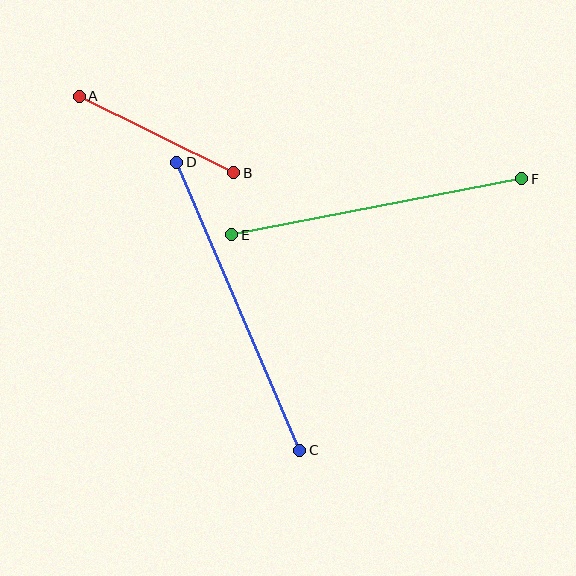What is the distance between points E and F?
The distance is approximately 295 pixels.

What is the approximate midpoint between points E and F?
The midpoint is at approximately (377, 207) pixels.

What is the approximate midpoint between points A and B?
The midpoint is at approximately (157, 135) pixels.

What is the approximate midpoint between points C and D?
The midpoint is at approximately (238, 306) pixels.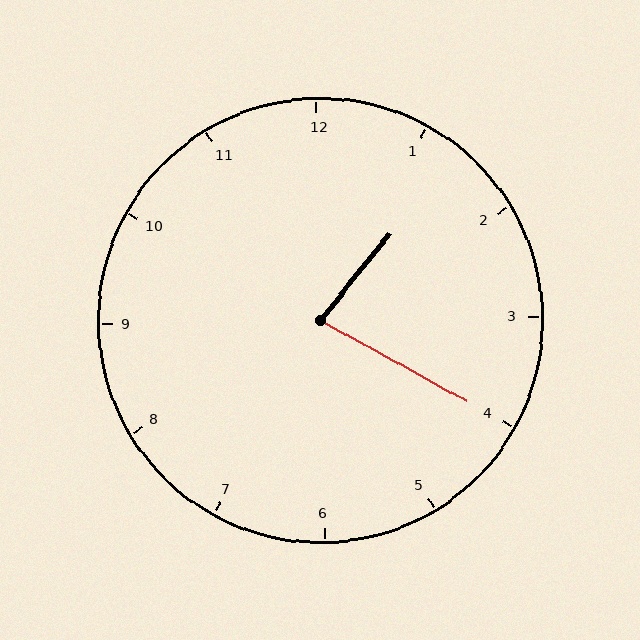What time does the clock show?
1:20.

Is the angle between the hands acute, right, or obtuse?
It is acute.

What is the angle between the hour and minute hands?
Approximately 80 degrees.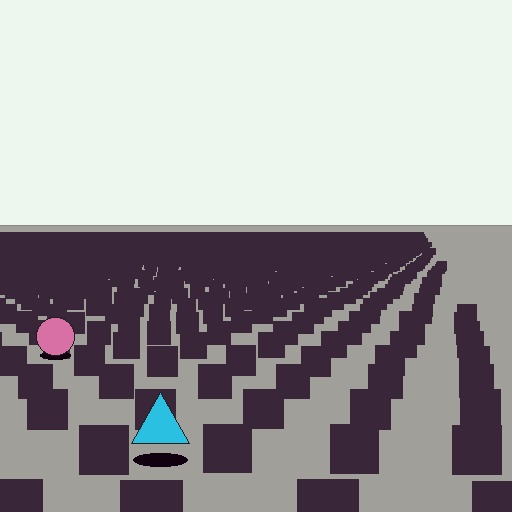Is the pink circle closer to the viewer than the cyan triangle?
No. The cyan triangle is closer — you can tell from the texture gradient: the ground texture is coarser near it.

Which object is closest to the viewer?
The cyan triangle is closest. The texture marks near it are larger and more spread out.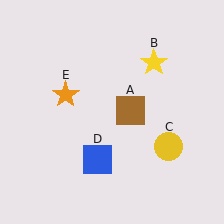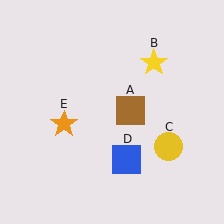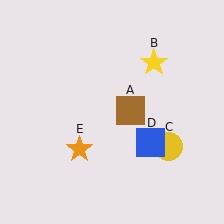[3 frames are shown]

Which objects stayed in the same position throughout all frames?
Brown square (object A) and yellow star (object B) and yellow circle (object C) remained stationary.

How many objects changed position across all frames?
2 objects changed position: blue square (object D), orange star (object E).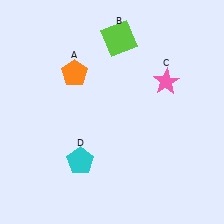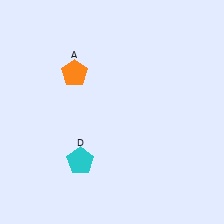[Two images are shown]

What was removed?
The lime square (B), the pink star (C) were removed in Image 2.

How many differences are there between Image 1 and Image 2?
There are 2 differences between the two images.